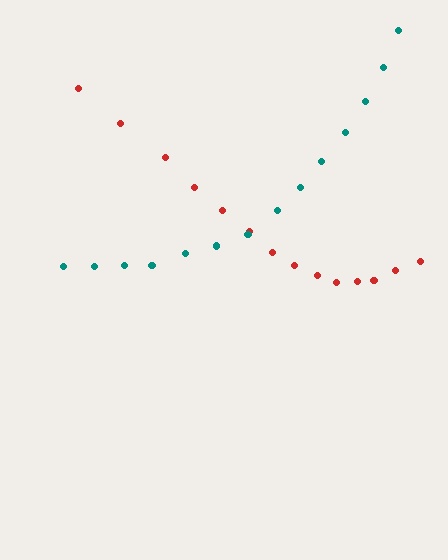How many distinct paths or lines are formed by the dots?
There are 2 distinct paths.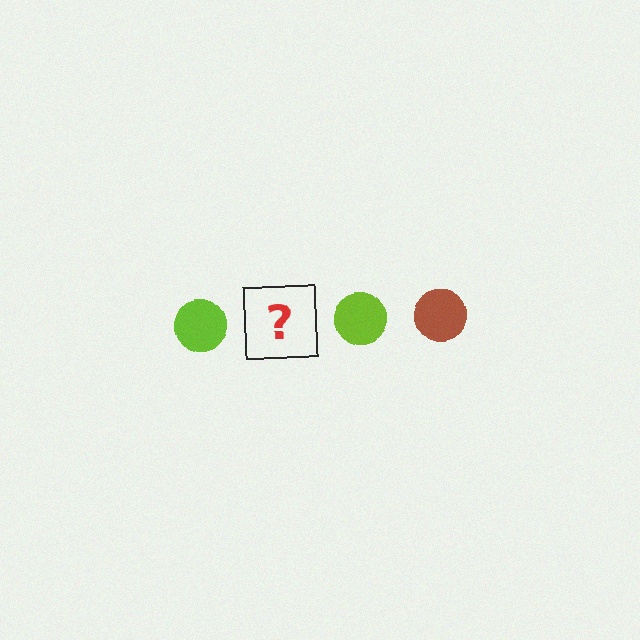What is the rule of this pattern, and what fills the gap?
The rule is that the pattern cycles through lime, brown circles. The gap should be filled with a brown circle.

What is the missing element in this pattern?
The missing element is a brown circle.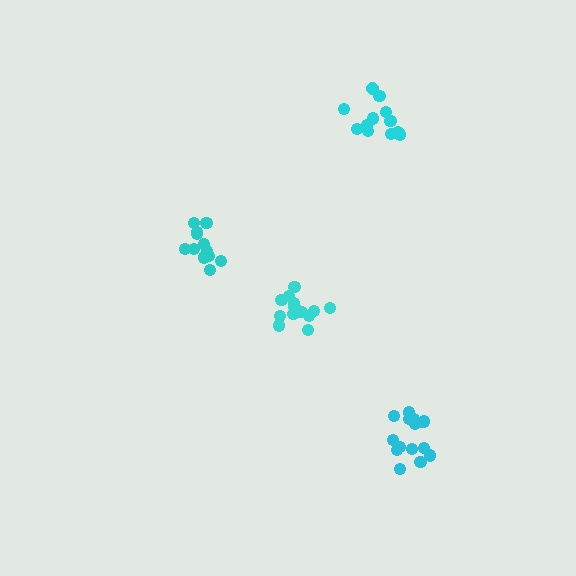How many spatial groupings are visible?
There are 4 spatial groupings.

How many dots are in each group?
Group 1: 12 dots, Group 2: 12 dots, Group 3: 16 dots, Group 4: 13 dots (53 total).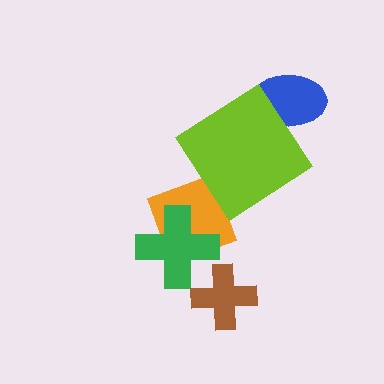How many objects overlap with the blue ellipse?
1 object overlaps with the blue ellipse.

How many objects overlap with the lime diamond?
1 object overlaps with the lime diamond.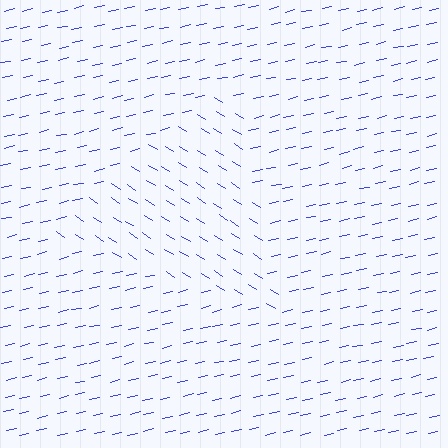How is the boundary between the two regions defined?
The boundary is defined purely by a change in line orientation (approximately 45 degrees difference). All lines are the same color and thickness.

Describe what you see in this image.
The image is filled with small blue line segments. A triangle region in the image has lines oriented differently from the surrounding lines, creating a visible texture boundary.